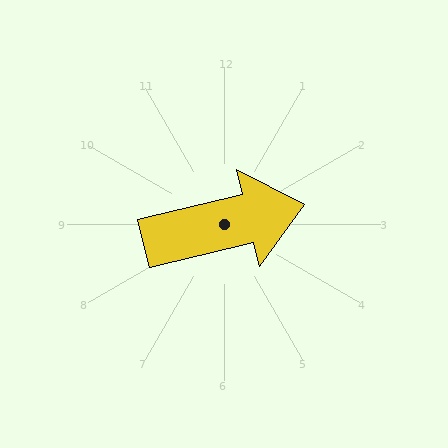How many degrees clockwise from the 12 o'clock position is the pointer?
Approximately 77 degrees.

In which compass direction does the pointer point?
East.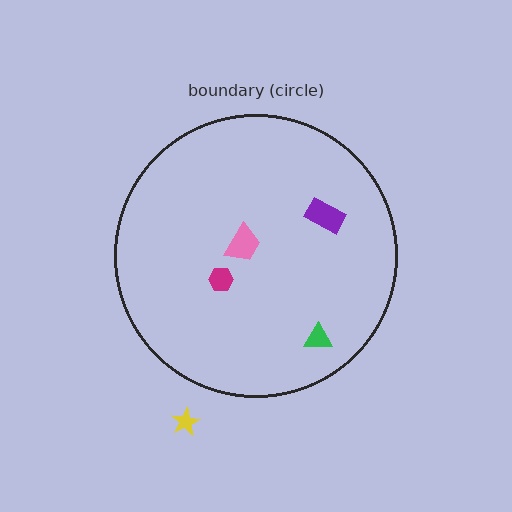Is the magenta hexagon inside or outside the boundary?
Inside.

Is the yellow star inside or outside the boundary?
Outside.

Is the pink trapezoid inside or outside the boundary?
Inside.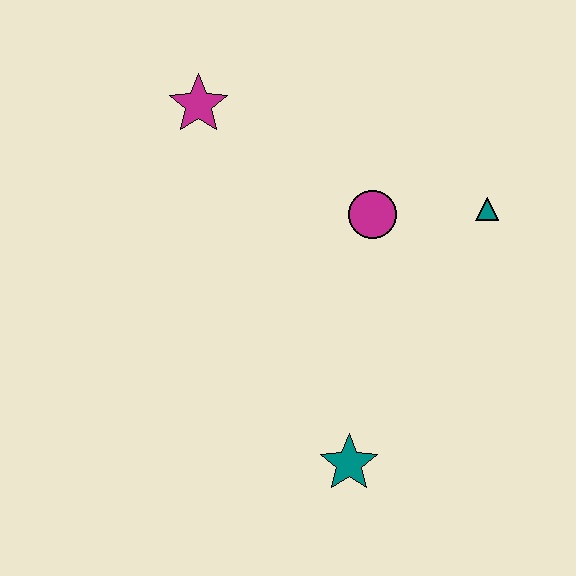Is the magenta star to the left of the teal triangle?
Yes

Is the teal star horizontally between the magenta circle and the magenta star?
Yes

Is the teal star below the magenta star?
Yes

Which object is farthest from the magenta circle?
The teal star is farthest from the magenta circle.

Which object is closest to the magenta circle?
The teal triangle is closest to the magenta circle.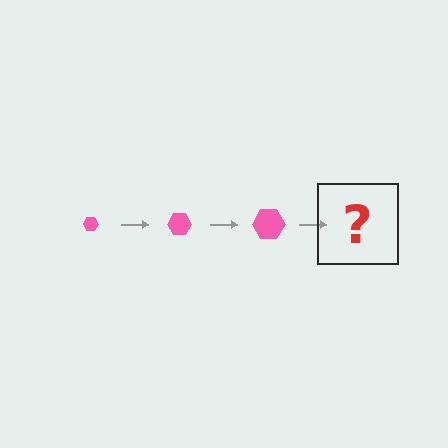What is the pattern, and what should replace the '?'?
The pattern is that the hexagon gets progressively larger each step. The '?' should be a pink hexagon, larger than the previous one.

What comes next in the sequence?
The next element should be a pink hexagon, larger than the previous one.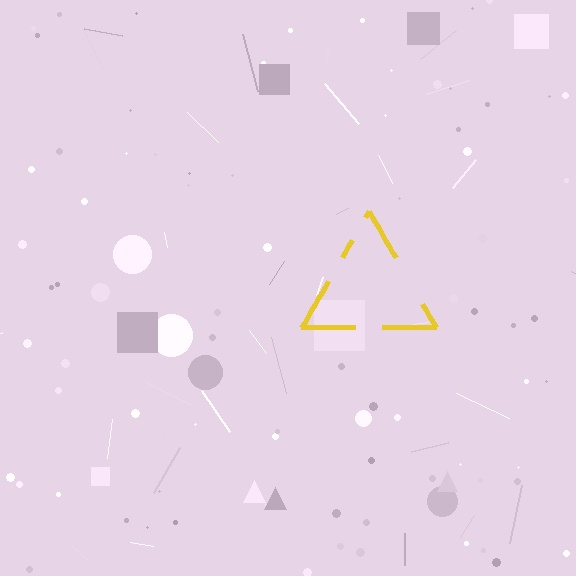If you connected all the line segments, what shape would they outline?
They would outline a triangle.